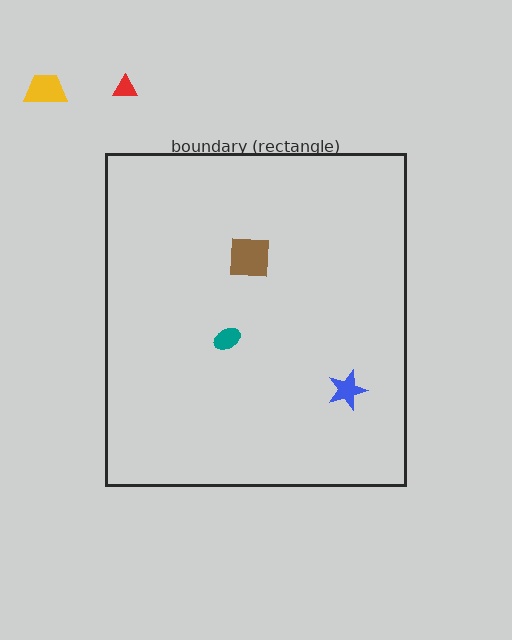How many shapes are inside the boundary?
3 inside, 2 outside.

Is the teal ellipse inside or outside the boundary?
Inside.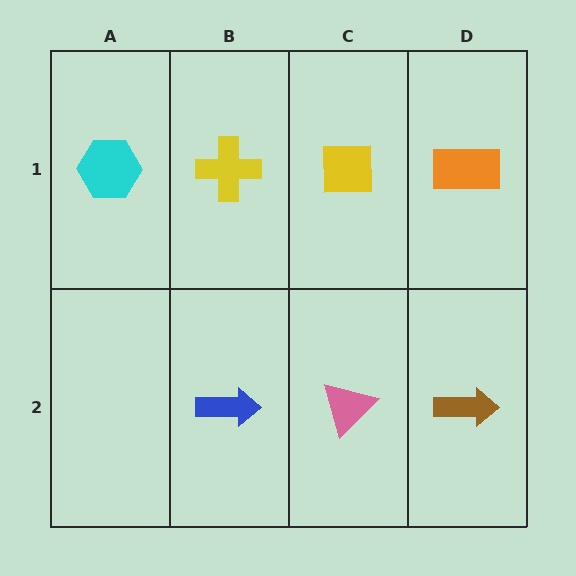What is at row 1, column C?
A yellow square.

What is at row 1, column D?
An orange rectangle.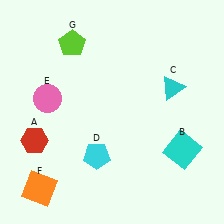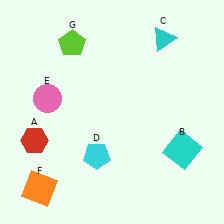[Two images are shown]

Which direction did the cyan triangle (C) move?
The cyan triangle (C) moved up.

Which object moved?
The cyan triangle (C) moved up.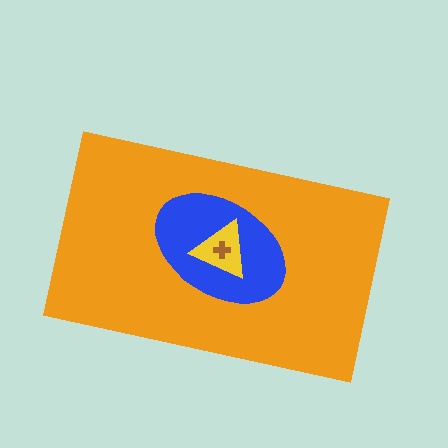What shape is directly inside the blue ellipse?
The yellow triangle.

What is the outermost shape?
The orange rectangle.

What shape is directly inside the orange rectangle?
The blue ellipse.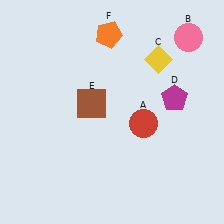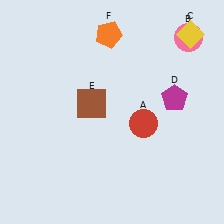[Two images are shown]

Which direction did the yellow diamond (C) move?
The yellow diamond (C) moved right.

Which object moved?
The yellow diamond (C) moved right.